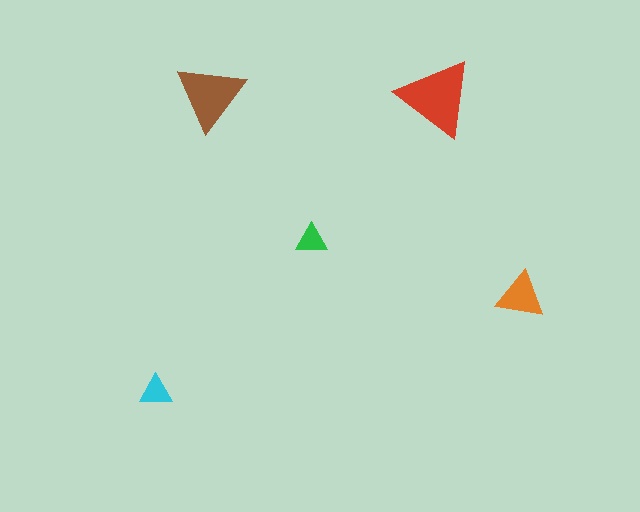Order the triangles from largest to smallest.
the red one, the brown one, the orange one, the cyan one, the green one.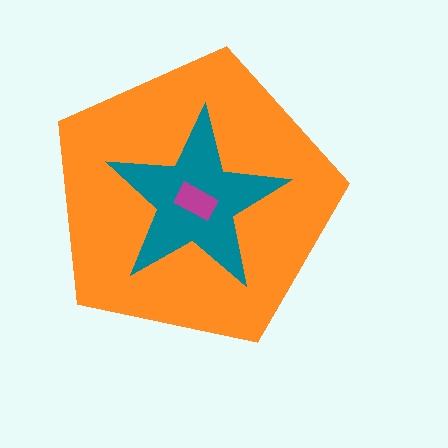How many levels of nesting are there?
3.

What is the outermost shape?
The orange pentagon.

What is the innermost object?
The magenta rectangle.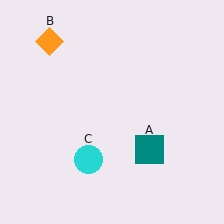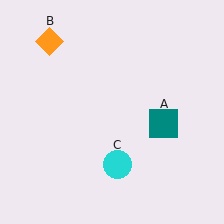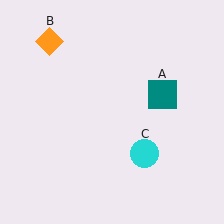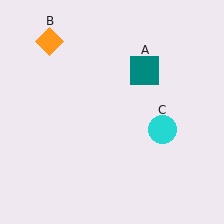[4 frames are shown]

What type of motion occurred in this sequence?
The teal square (object A), cyan circle (object C) rotated counterclockwise around the center of the scene.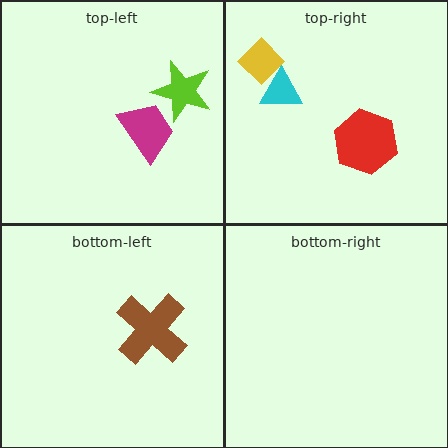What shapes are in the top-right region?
The cyan triangle, the red hexagon, the yellow diamond.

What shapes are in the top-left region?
The magenta trapezoid, the lime star.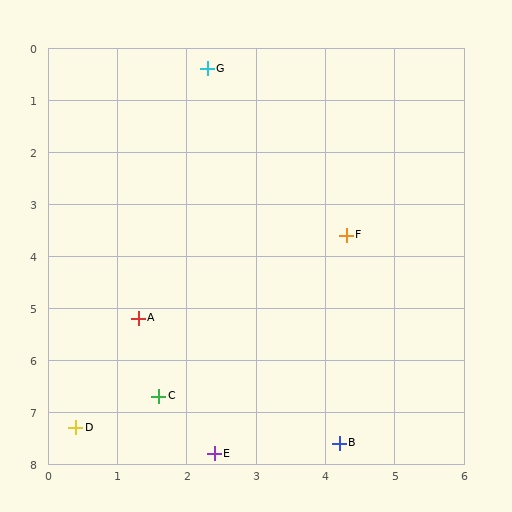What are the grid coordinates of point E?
Point E is at approximately (2.4, 7.8).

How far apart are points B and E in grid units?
Points B and E are about 1.8 grid units apart.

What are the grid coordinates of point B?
Point B is at approximately (4.2, 7.6).